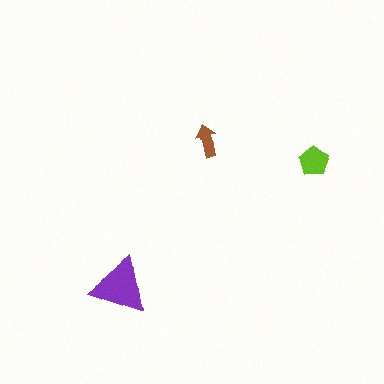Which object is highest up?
The brown arrow is topmost.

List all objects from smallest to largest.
The brown arrow, the lime pentagon, the purple triangle.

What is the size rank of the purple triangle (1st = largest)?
1st.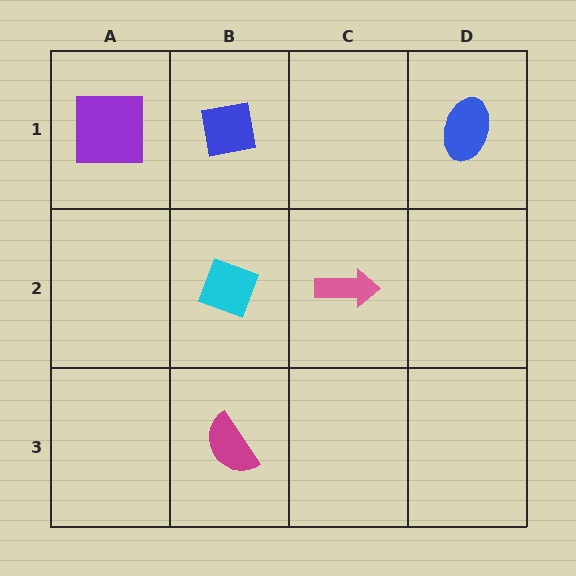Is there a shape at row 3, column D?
No, that cell is empty.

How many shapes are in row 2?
2 shapes.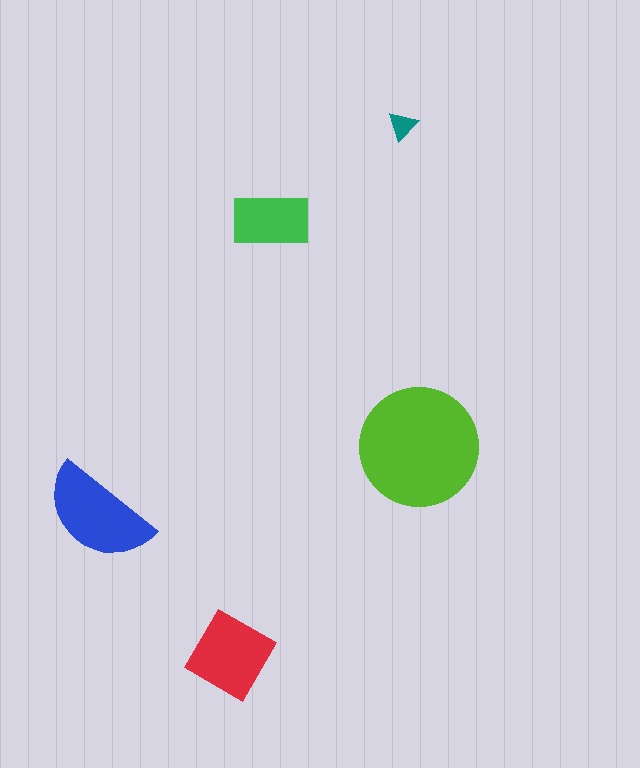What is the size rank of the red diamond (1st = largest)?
3rd.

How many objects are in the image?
There are 5 objects in the image.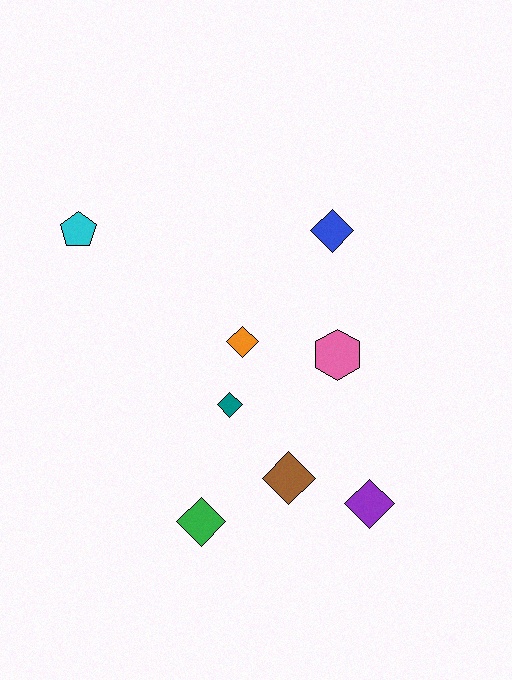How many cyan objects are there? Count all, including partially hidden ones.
There is 1 cyan object.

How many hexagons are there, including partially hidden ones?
There is 1 hexagon.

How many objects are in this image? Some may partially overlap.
There are 8 objects.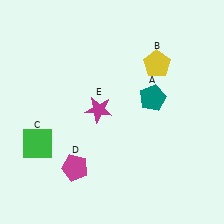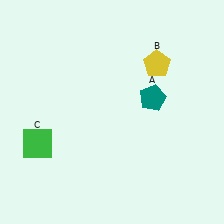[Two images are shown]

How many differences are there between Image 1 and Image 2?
There are 2 differences between the two images.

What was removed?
The magenta pentagon (D), the magenta star (E) were removed in Image 2.